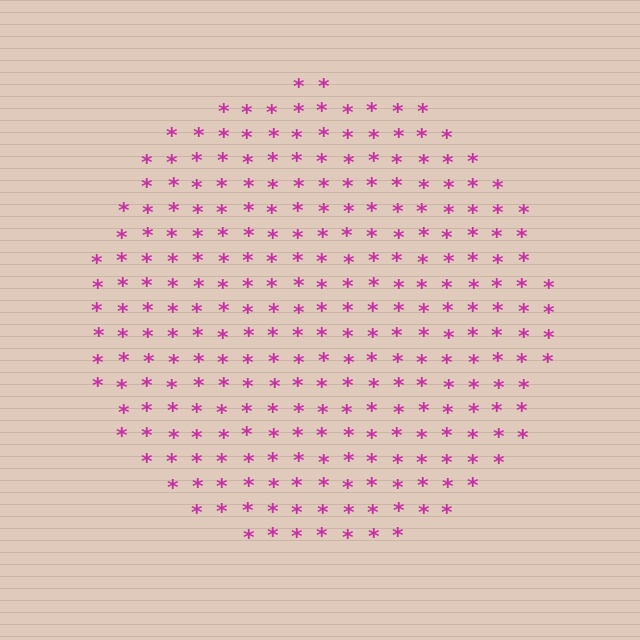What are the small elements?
The small elements are asterisks.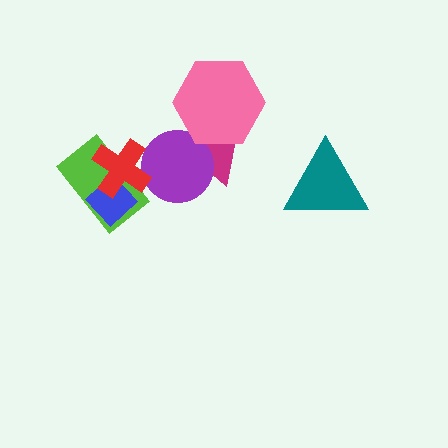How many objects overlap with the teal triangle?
0 objects overlap with the teal triangle.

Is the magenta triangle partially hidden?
Yes, it is partially covered by another shape.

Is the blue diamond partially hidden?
Yes, it is partially covered by another shape.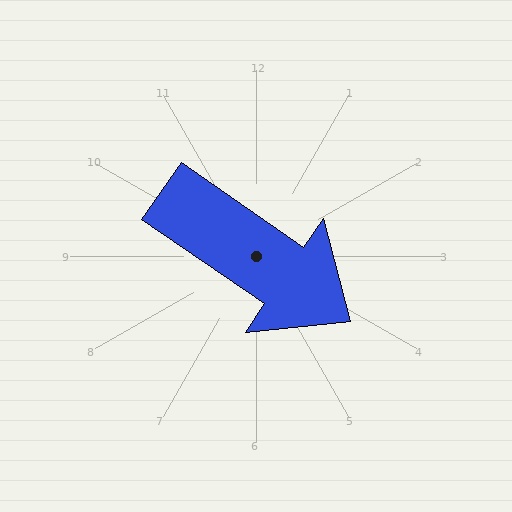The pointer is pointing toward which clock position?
Roughly 4 o'clock.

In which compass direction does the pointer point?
Southeast.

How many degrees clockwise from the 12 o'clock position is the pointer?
Approximately 125 degrees.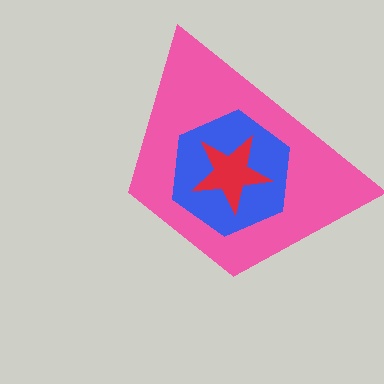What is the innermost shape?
The red star.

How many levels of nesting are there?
3.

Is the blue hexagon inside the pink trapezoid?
Yes.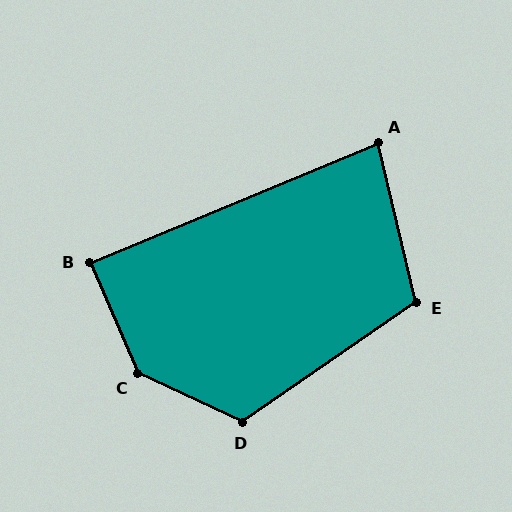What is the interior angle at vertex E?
Approximately 111 degrees (obtuse).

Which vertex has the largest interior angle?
C, at approximately 139 degrees.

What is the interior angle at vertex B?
Approximately 89 degrees (approximately right).